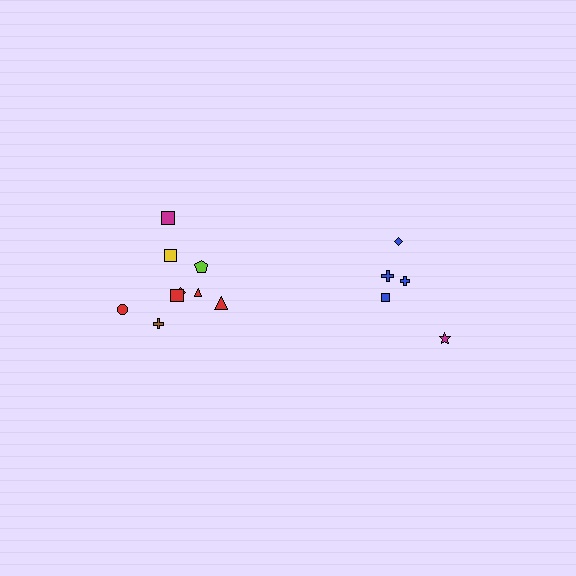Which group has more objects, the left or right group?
The left group.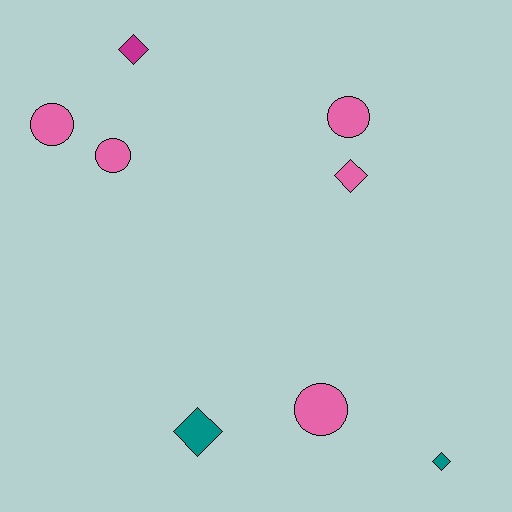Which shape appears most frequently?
Circle, with 4 objects.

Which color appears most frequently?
Pink, with 5 objects.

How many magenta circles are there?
There are no magenta circles.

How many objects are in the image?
There are 8 objects.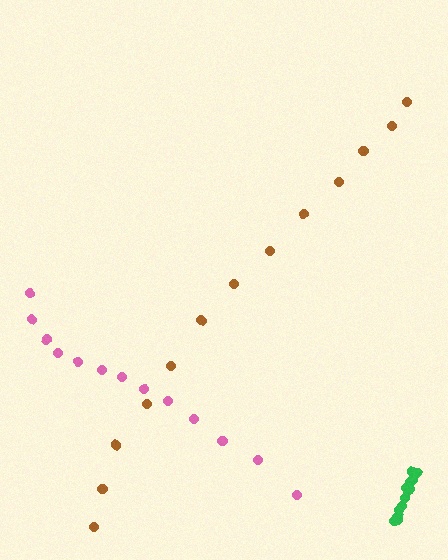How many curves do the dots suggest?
There are 3 distinct paths.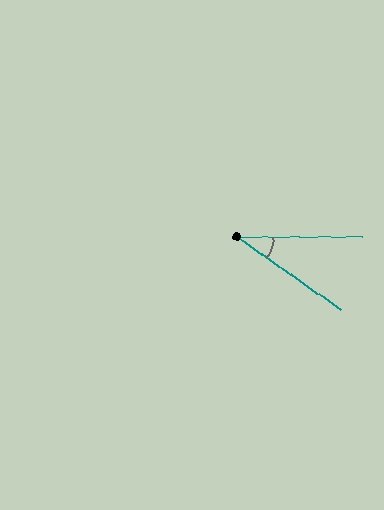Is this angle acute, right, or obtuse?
It is acute.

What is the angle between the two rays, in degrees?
Approximately 35 degrees.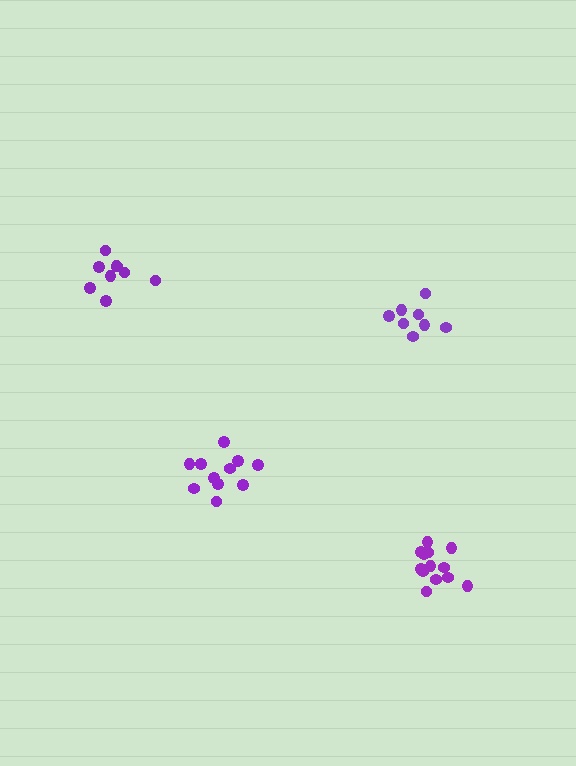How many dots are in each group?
Group 1: 9 dots, Group 2: 8 dots, Group 3: 11 dots, Group 4: 13 dots (41 total).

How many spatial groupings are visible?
There are 4 spatial groupings.